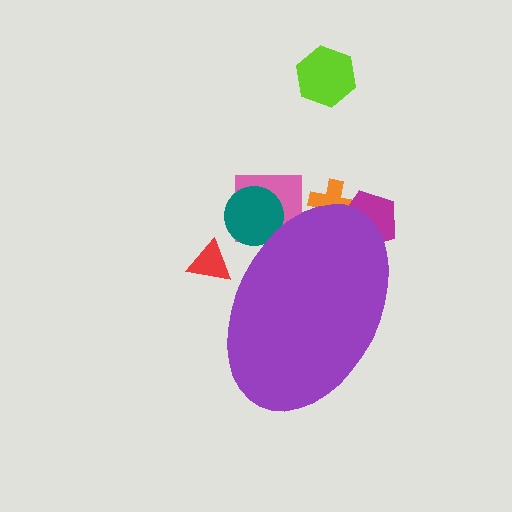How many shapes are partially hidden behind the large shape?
5 shapes are partially hidden.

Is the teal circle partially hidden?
Yes, the teal circle is partially hidden behind the purple ellipse.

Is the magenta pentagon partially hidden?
Yes, the magenta pentagon is partially hidden behind the purple ellipse.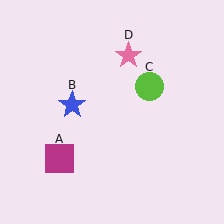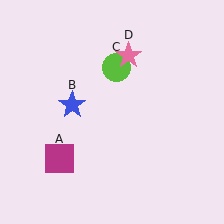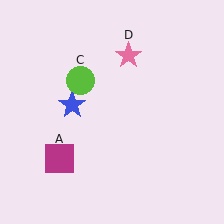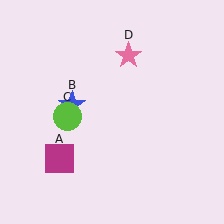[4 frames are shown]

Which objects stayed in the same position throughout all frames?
Magenta square (object A) and blue star (object B) and pink star (object D) remained stationary.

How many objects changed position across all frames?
1 object changed position: lime circle (object C).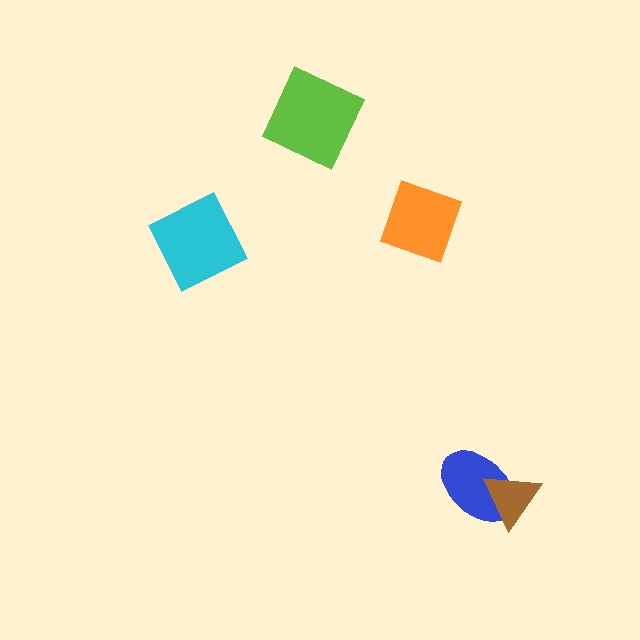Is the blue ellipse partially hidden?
Yes, it is partially covered by another shape.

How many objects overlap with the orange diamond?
0 objects overlap with the orange diamond.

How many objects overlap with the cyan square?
0 objects overlap with the cyan square.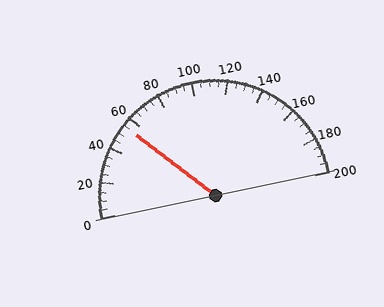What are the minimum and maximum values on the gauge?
The gauge ranges from 0 to 200.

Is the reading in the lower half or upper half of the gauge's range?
The reading is in the lower half of the range (0 to 200).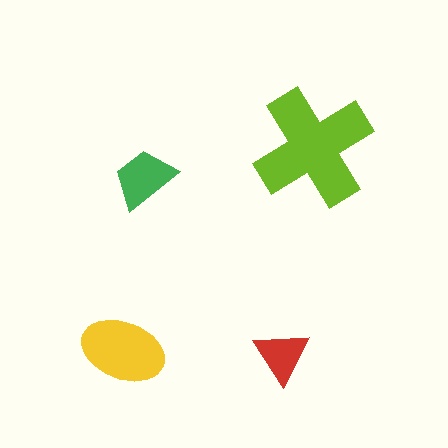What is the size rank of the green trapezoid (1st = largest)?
3rd.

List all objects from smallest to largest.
The red triangle, the green trapezoid, the yellow ellipse, the lime cross.